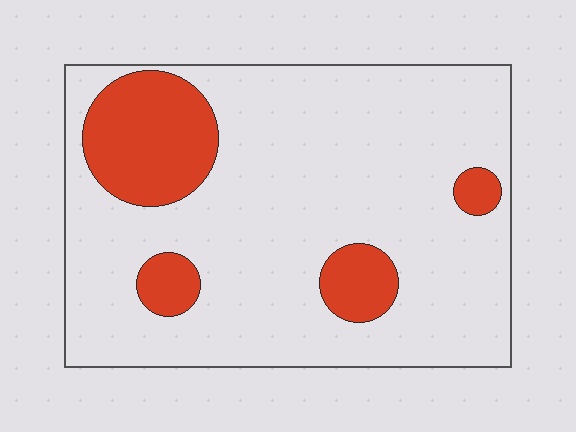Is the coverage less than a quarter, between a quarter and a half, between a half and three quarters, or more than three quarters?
Less than a quarter.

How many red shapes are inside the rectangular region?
4.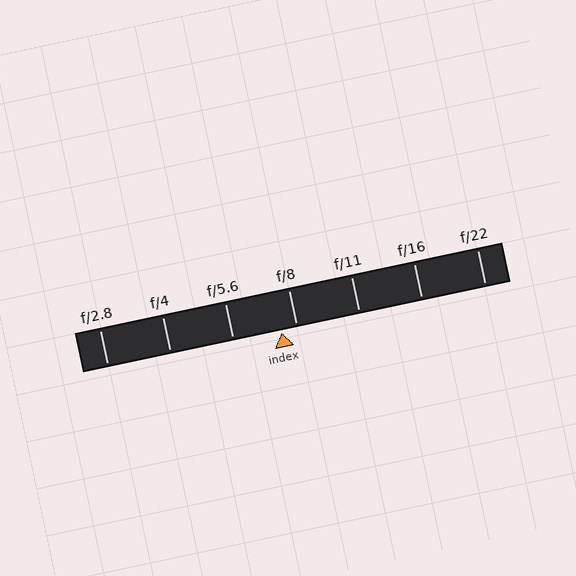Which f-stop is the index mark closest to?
The index mark is closest to f/8.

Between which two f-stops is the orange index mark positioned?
The index mark is between f/5.6 and f/8.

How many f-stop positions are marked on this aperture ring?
There are 7 f-stop positions marked.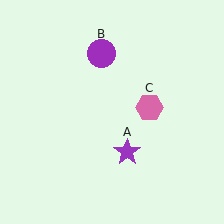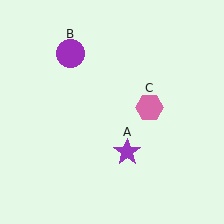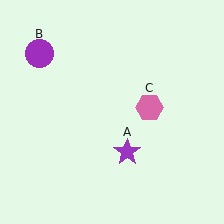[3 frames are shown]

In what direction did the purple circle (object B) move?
The purple circle (object B) moved left.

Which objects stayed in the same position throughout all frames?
Purple star (object A) and pink hexagon (object C) remained stationary.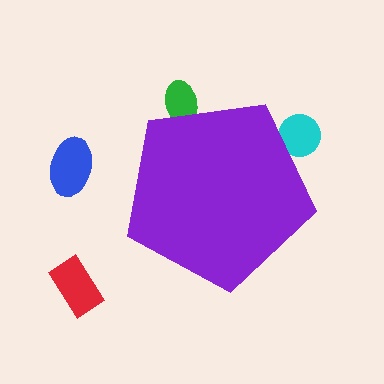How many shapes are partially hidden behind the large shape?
2 shapes are partially hidden.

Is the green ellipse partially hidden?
Yes, the green ellipse is partially hidden behind the purple pentagon.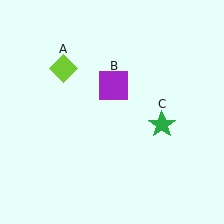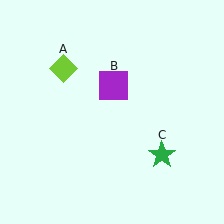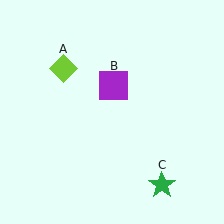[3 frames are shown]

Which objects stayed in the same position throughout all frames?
Lime diamond (object A) and purple square (object B) remained stationary.